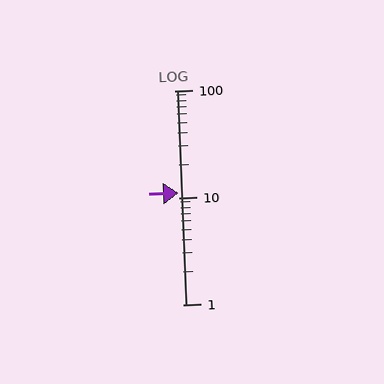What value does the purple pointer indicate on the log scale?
The pointer indicates approximately 11.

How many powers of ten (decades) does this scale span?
The scale spans 2 decades, from 1 to 100.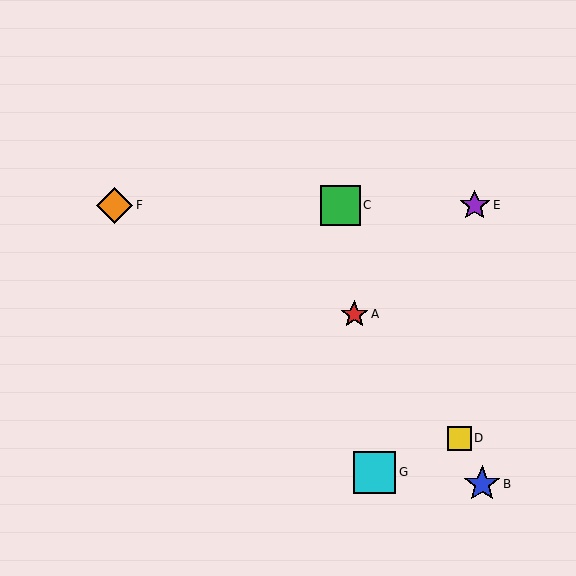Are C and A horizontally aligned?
No, C is at y≈205 and A is at y≈314.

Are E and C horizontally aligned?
Yes, both are at y≈205.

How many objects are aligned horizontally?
3 objects (C, E, F) are aligned horizontally.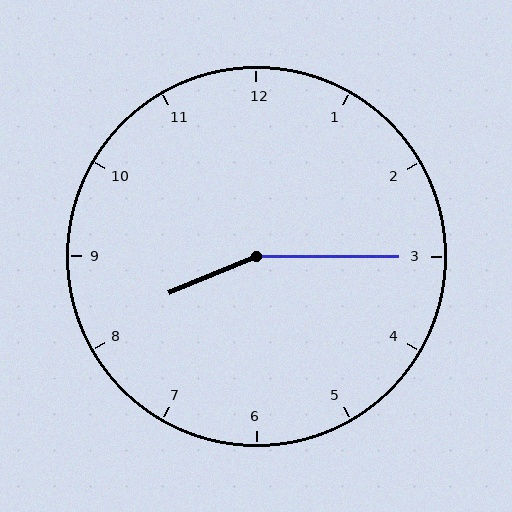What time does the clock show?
8:15.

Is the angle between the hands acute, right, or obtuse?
It is obtuse.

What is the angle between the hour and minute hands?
Approximately 158 degrees.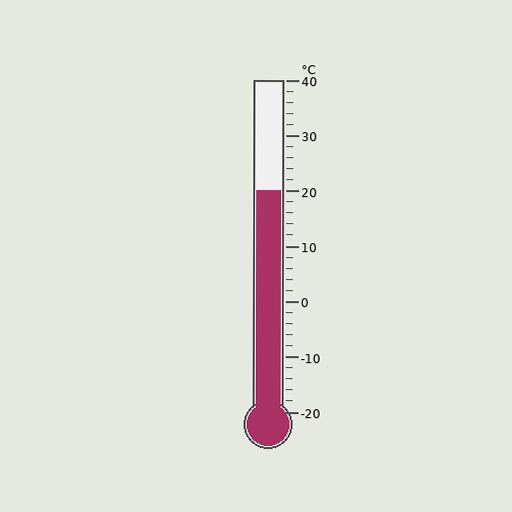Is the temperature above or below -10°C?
The temperature is above -10°C.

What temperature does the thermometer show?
The thermometer shows approximately 20°C.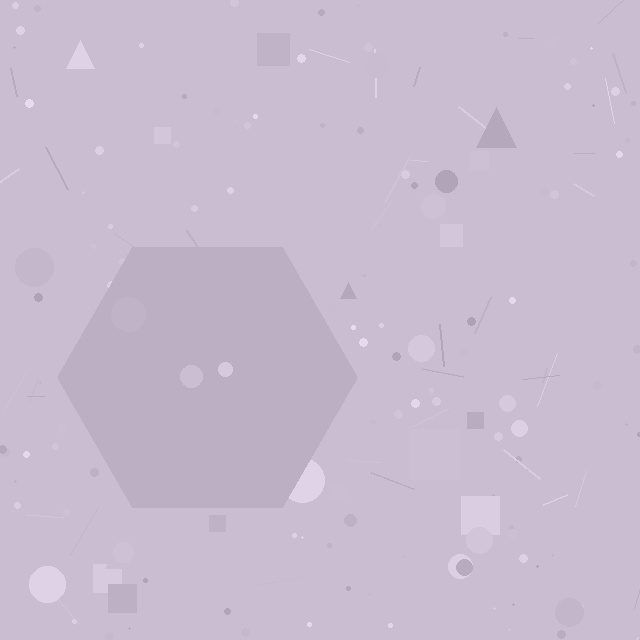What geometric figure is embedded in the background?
A hexagon is embedded in the background.